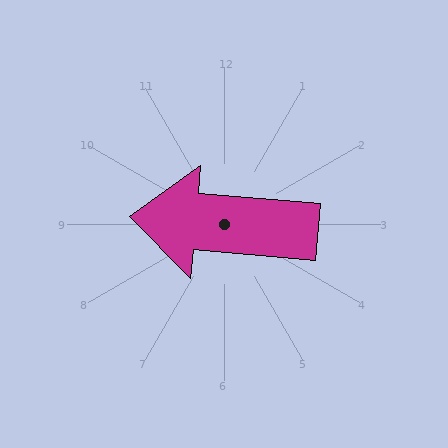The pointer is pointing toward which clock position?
Roughly 9 o'clock.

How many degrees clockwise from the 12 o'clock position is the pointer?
Approximately 275 degrees.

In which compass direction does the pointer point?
West.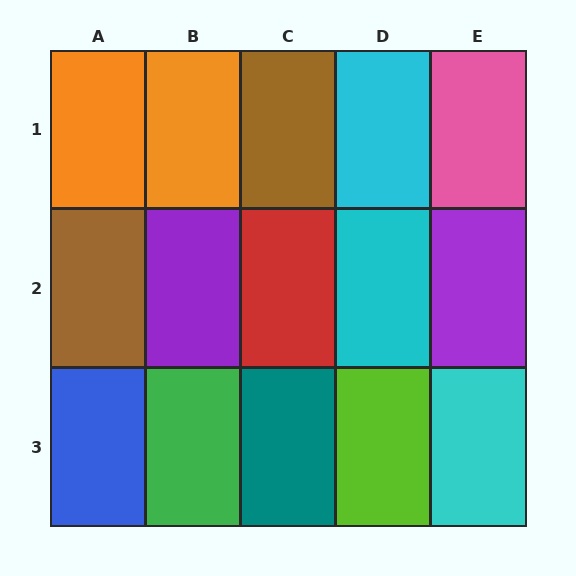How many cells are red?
1 cell is red.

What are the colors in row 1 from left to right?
Orange, orange, brown, cyan, pink.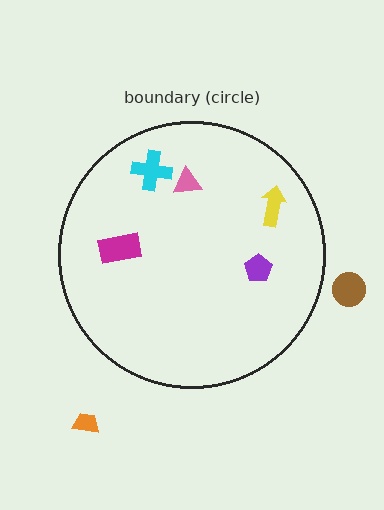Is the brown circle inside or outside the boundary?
Outside.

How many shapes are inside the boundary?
5 inside, 2 outside.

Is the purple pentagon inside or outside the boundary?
Inside.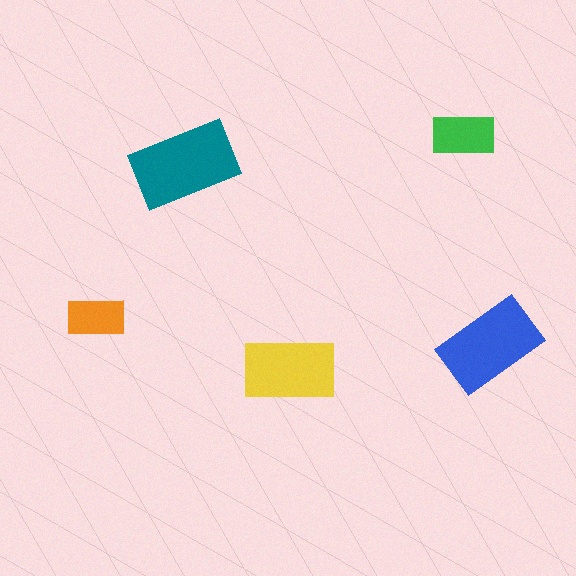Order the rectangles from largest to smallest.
the teal one, the blue one, the yellow one, the green one, the orange one.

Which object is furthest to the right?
The blue rectangle is rightmost.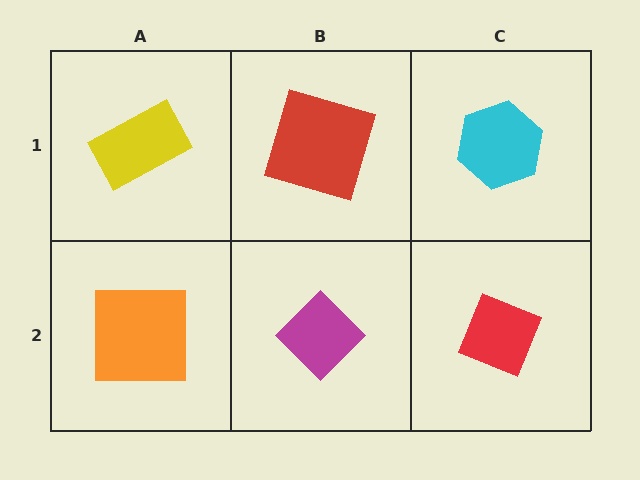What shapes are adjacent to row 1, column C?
A red diamond (row 2, column C), a red square (row 1, column B).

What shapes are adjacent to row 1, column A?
An orange square (row 2, column A), a red square (row 1, column B).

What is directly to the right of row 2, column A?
A magenta diamond.